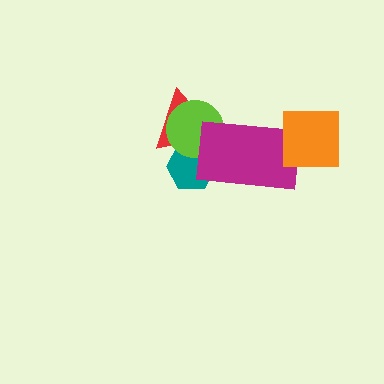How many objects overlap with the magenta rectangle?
4 objects overlap with the magenta rectangle.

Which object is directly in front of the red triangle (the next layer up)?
The lime circle is directly in front of the red triangle.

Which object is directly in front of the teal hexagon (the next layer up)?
The red triangle is directly in front of the teal hexagon.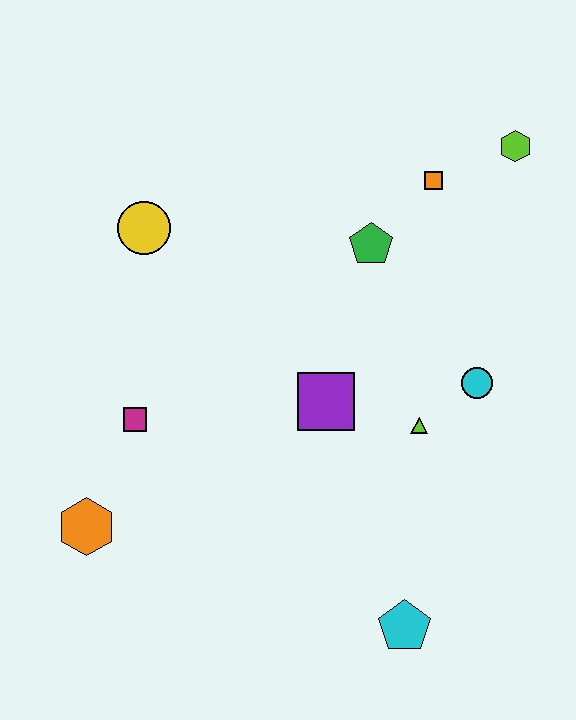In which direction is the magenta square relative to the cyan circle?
The magenta square is to the left of the cyan circle.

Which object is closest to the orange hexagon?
The magenta square is closest to the orange hexagon.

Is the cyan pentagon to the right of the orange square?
No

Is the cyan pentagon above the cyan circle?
No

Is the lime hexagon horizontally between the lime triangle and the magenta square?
No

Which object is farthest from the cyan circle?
The orange hexagon is farthest from the cyan circle.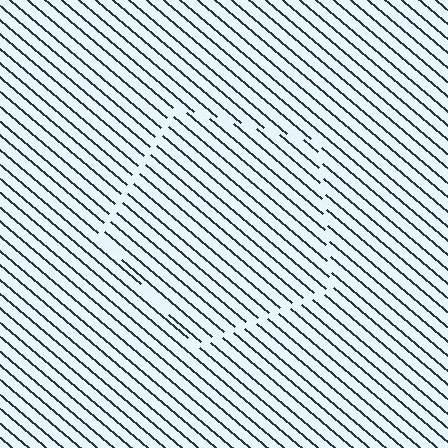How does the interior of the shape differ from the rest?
The interior of the shape contains the same grating, shifted by half a period — the contour is defined by the phase discontinuity where line-ends from the inner and outer gratings abut.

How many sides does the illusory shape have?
5 sides — the line-ends trace a pentagon.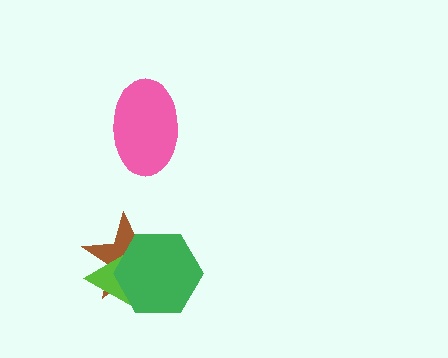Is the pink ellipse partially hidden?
No, no other shape covers it.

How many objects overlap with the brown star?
2 objects overlap with the brown star.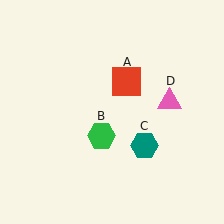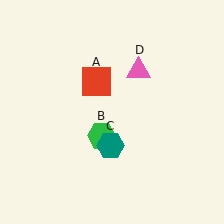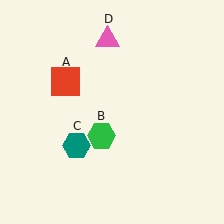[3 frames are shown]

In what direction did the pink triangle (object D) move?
The pink triangle (object D) moved up and to the left.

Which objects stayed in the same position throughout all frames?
Green hexagon (object B) remained stationary.